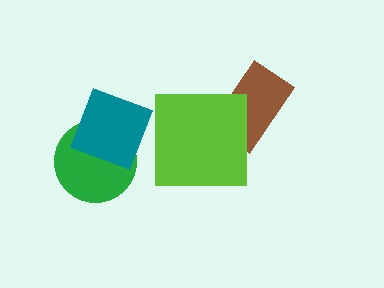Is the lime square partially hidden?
No, no other shape covers it.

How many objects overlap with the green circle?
1 object overlaps with the green circle.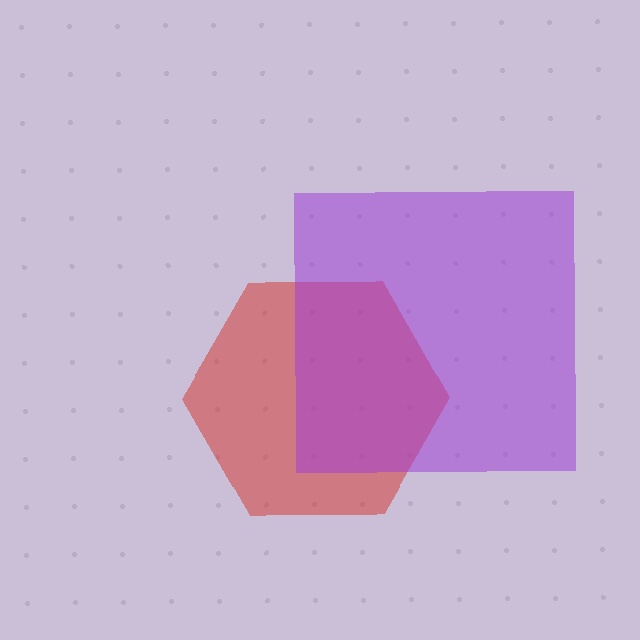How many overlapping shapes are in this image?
There are 2 overlapping shapes in the image.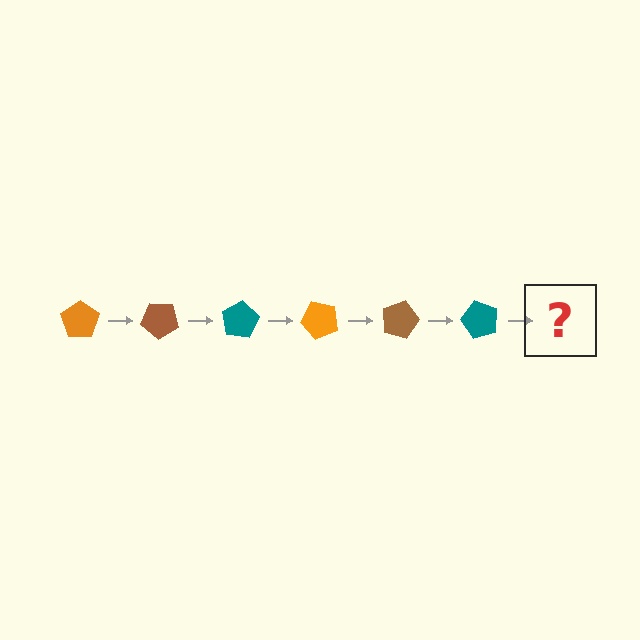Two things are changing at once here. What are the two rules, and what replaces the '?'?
The two rules are that it rotates 40 degrees each step and the color cycles through orange, brown, and teal. The '?' should be an orange pentagon, rotated 240 degrees from the start.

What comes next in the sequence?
The next element should be an orange pentagon, rotated 240 degrees from the start.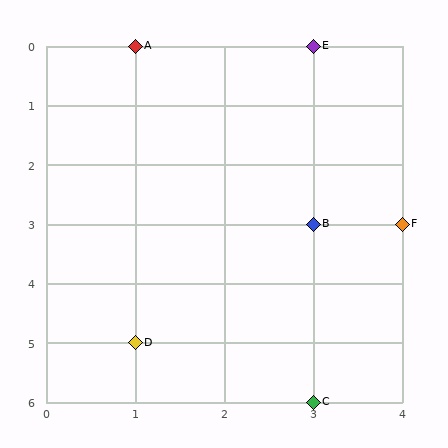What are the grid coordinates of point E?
Point E is at grid coordinates (3, 0).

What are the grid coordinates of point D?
Point D is at grid coordinates (1, 5).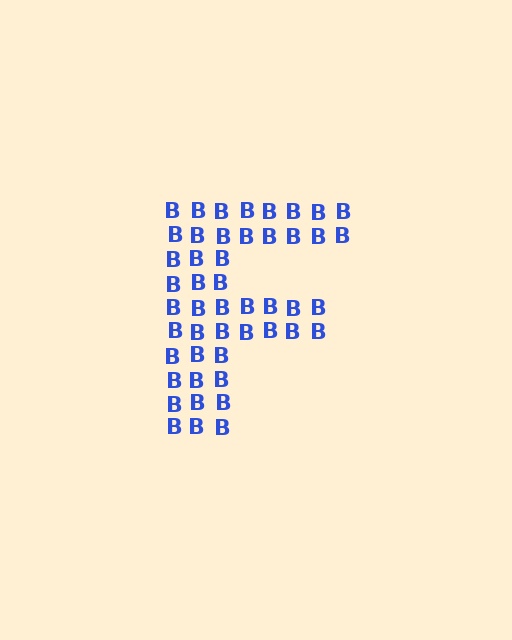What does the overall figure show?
The overall figure shows the letter F.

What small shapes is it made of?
It is made of small letter B's.